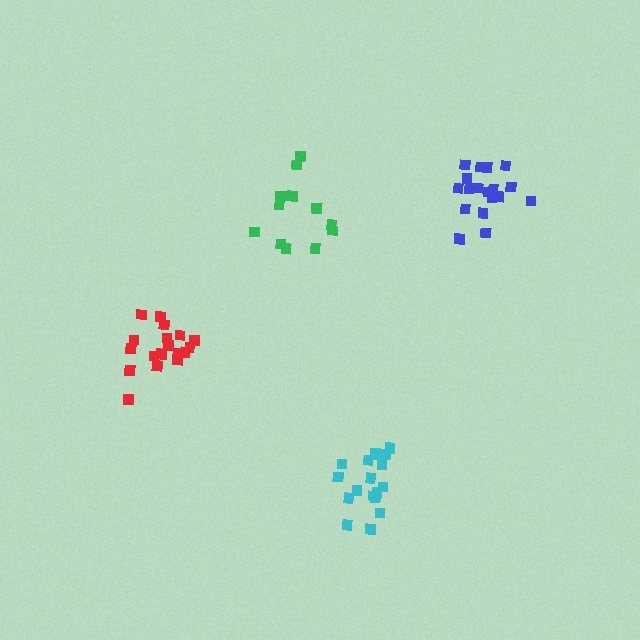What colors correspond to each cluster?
The clusters are colored: cyan, green, red, blue.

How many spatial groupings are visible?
There are 4 spatial groupings.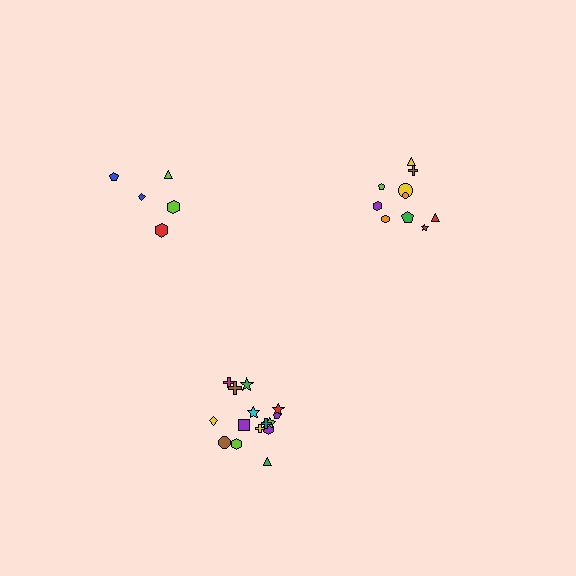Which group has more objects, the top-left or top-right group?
The top-right group.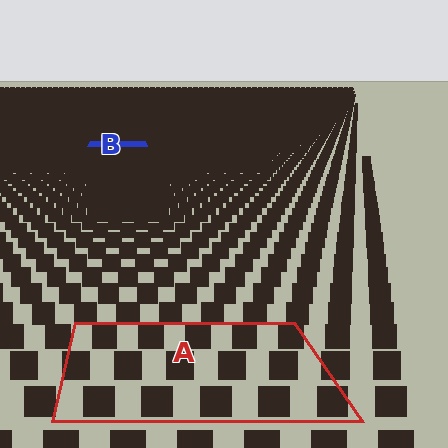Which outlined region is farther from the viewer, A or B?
Region B is farther from the viewer — the texture elements inside it appear smaller and more densely packed.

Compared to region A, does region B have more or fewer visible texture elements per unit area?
Region B has more texture elements per unit area — they are packed more densely because it is farther away.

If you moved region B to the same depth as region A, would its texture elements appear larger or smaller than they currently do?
They would appear larger. At a closer depth, the same texture elements are projected at a bigger on-screen size.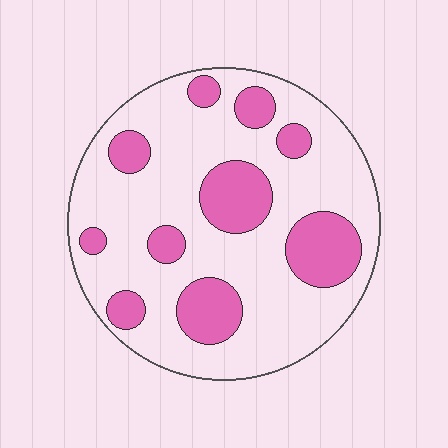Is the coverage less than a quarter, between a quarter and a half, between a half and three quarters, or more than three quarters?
Between a quarter and a half.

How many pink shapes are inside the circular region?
10.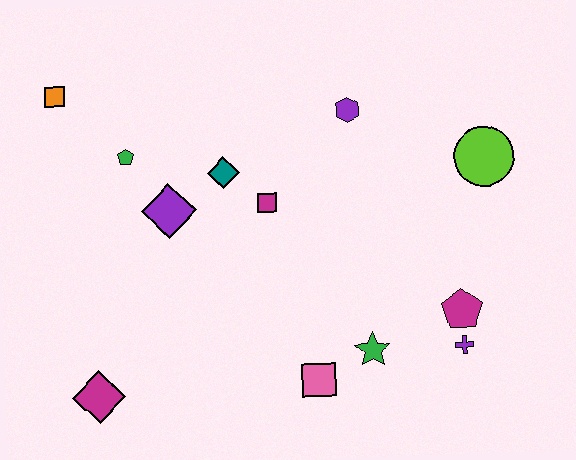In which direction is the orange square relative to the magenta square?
The orange square is to the left of the magenta square.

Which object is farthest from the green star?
The orange square is farthest from the green star.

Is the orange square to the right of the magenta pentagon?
No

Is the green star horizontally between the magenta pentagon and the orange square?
Yes